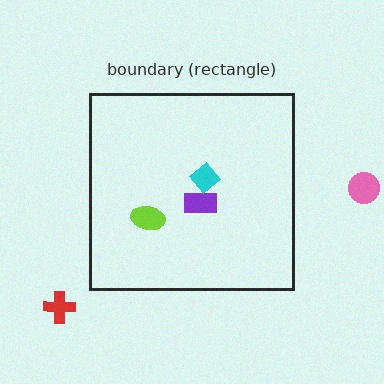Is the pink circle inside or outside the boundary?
Outside.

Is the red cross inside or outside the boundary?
Outside.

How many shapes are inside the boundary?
3 inside, 2 outside.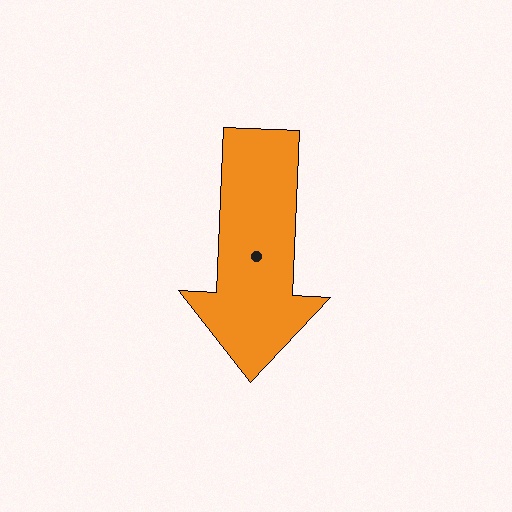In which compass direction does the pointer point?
South.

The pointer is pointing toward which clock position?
Roughly 6 o'clock.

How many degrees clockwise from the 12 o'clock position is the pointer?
Approximately 182 degrees.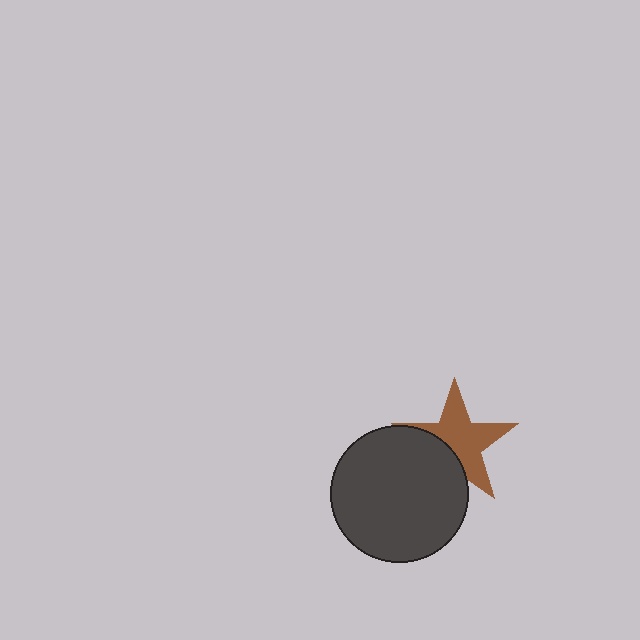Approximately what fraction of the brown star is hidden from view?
Roughly 35% of the brown star is hidden behind the dark gray circle.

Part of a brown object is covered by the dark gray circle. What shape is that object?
It is a star.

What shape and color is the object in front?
The object in front is a dark gray circle.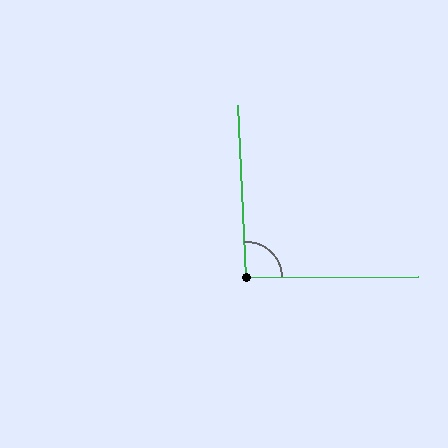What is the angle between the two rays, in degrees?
Approximately 92 degrees.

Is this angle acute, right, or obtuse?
It is approximately a right angle.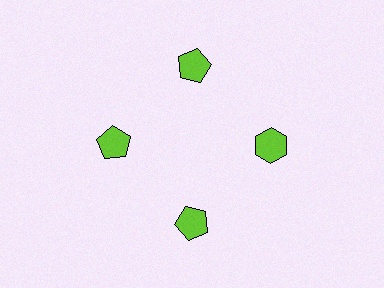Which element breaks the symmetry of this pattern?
The lime hexagon at roughly the 3 o'clock position breaks the symmetry. All other shapes are lime pentagons.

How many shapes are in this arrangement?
There are 4 shapes arranged in a ring pattern.